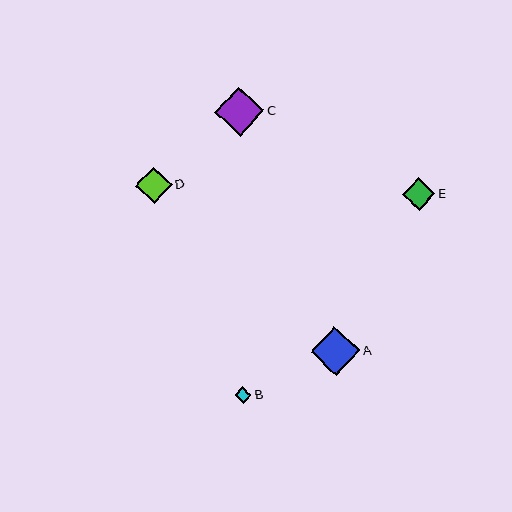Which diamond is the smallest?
Diamond B is the smallest with a size of approximately 17 pixels.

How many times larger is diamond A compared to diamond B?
Diamond A is approximately 2.9 times the size of diamond B.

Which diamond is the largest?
Diamond C is the largest with a size of approximately 49 pixels.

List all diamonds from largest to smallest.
From largest to smallest: C, A, D, E, B.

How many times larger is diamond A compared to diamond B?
Diamond A is approximately 2.9 times the size of diamond B.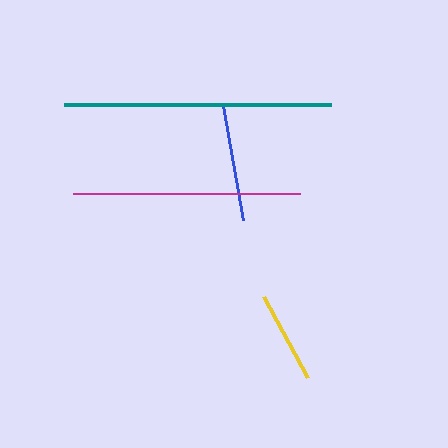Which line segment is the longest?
The teal line is the longest at approximately 267 pixels.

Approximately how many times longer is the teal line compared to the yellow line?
The teal line is approximately 2.9 times the length of the yellow line.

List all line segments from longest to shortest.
From longest to shortest: teal, magenta, blue, yellow.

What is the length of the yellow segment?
The yellow segment is approximately 92 pixels long.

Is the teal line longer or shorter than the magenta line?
The teal line is longer than the magenta line.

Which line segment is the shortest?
The yellow line is the shortest at approximately 92 pixels.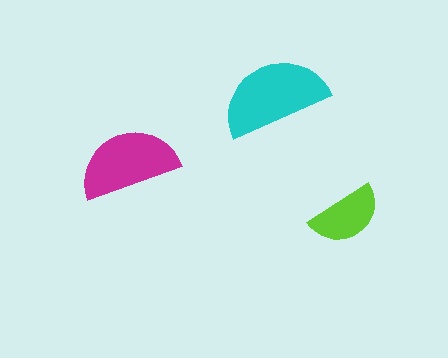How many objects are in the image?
There are 3 objects in the image.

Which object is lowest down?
The lime semicircle is bottommost.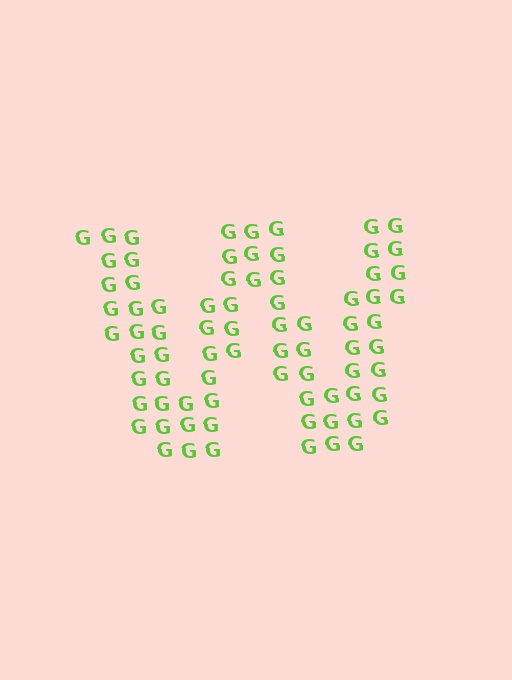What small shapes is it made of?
It is made of small letter G's.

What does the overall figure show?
The overall figure shows the letter W.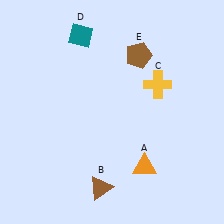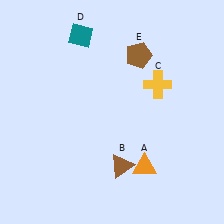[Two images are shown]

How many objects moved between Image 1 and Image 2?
1 object moved between the two images.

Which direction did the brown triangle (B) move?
The brown triangle (B) moved up.